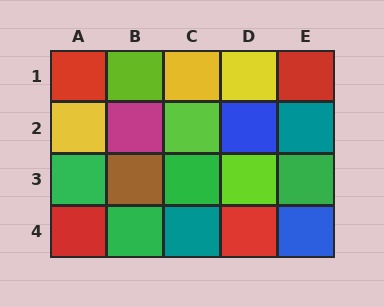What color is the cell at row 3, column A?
Green.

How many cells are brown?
1 cell is brown.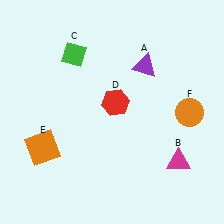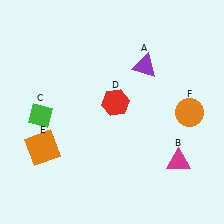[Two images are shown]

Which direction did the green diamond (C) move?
The green diamond (C) moved down.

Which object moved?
The green diamond (C) moved down.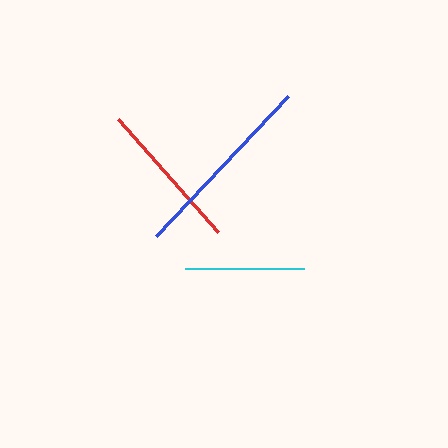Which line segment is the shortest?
The cyan line is the shortest at approximately 119 pixels.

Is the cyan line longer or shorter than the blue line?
The blue line is longer than the cyan line.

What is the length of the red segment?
The red segment is approximately 151 pixels long.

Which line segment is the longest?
The blue line is the longest at approximately 192 pixels.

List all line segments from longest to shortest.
From longest to shortest: blue, red, cyan.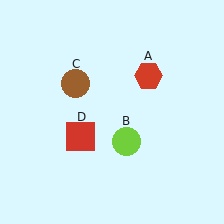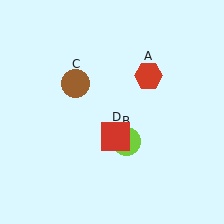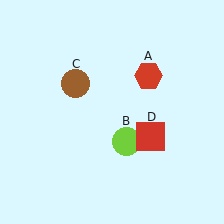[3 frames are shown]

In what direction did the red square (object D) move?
The red square (object D) moved right.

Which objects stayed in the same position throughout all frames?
Red hexagon (object A) and lime circle (object B) and brown circle (object C) remained stationary.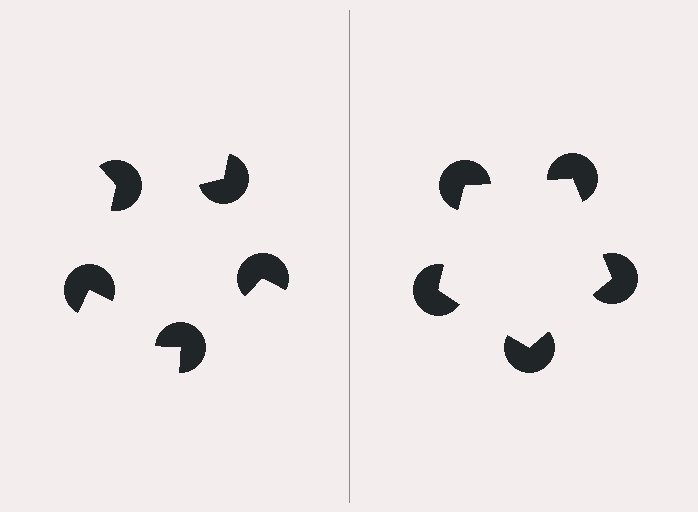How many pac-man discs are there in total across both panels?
10 — 5 on each side.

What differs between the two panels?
The pac-man discs are positioned identically on both sides; only the wedge orientations differ. On the right they align to a pentagon; on the left they are misaligned.